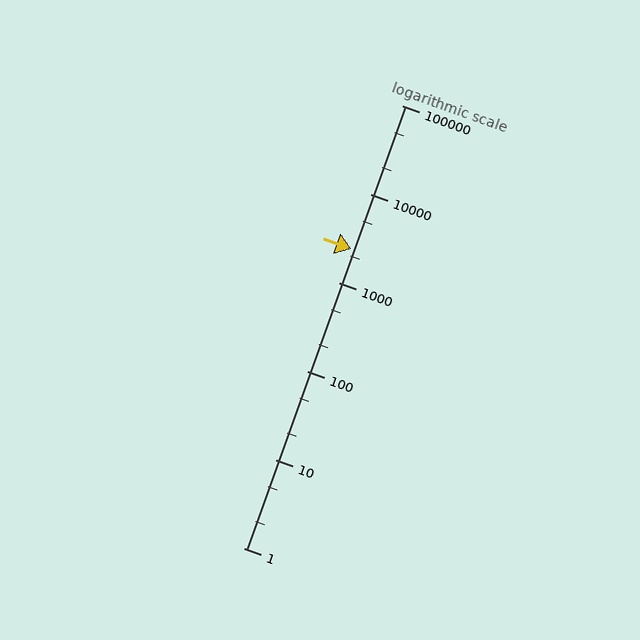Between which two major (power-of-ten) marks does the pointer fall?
The pointer is between 1000 and 10000.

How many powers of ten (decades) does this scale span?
The scale spans 5 decades, from 1 to 100000.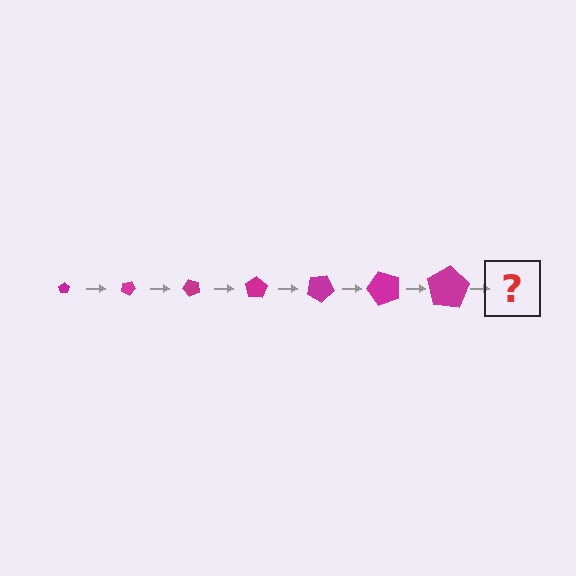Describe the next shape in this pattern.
It should be a pentagon, larger than the previous one and rotated 175 degrees from the start.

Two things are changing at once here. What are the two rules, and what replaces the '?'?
The two rules are that the pentagon grows larger each step and it rotates 25 degrees each step. The '?' should be a pentagon, larger than the previous one and rotated 175 degrees from the start.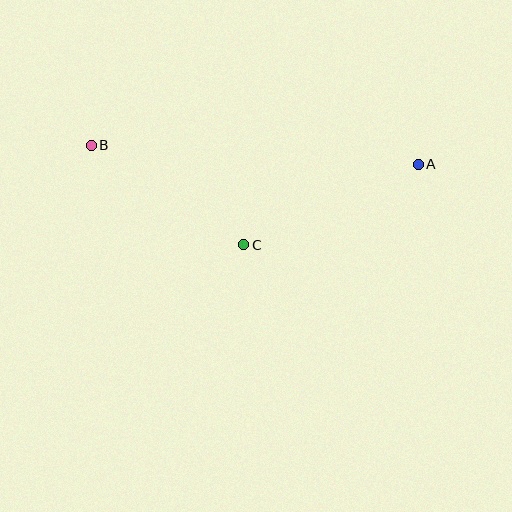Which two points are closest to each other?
Points B and C are closest to each other.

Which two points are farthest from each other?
Points A and B are farthest from each other.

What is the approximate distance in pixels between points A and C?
The distance between A and C is approximately 192 pixels.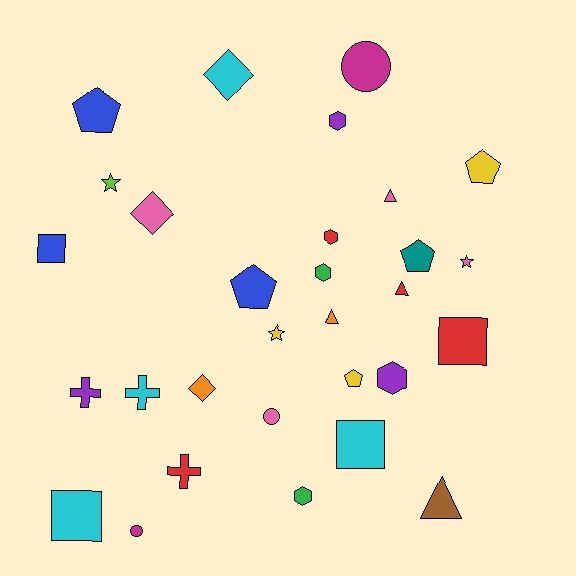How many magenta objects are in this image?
There are 2 magenta objects.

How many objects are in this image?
There are 30 objects.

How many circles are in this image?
There are 3 circles.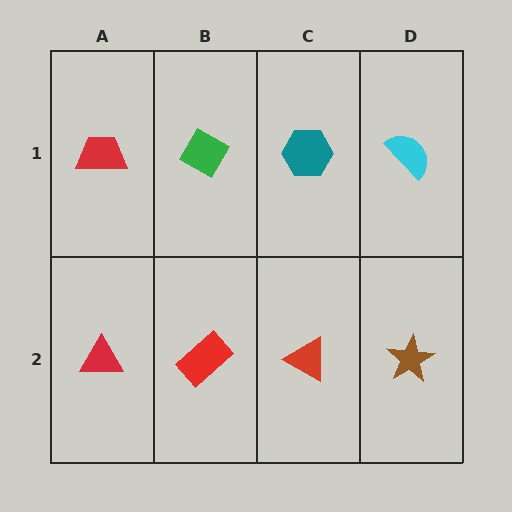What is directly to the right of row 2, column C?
A brown star.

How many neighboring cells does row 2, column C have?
3.